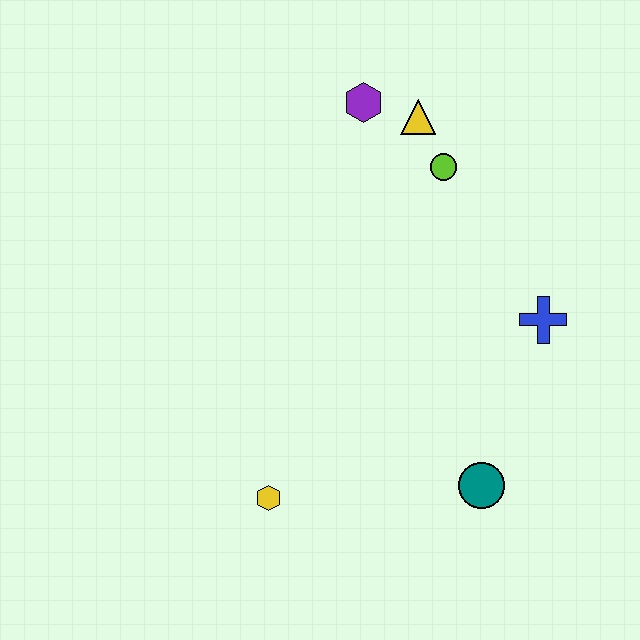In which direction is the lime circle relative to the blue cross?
The lime circle is above the blue cross.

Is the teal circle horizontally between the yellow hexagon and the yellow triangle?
No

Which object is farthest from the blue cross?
The yellow hexagon is farthest from the blue cross.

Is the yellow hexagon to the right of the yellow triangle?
No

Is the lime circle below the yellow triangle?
Yes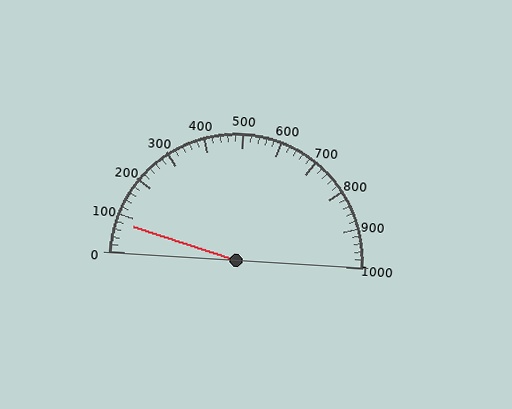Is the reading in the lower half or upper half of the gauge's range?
The reading is in the lower half of the range (0 to 1000).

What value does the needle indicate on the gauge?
The needle indicates approximately 80.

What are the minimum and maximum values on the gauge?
The gauge ranges from 0 to 1000.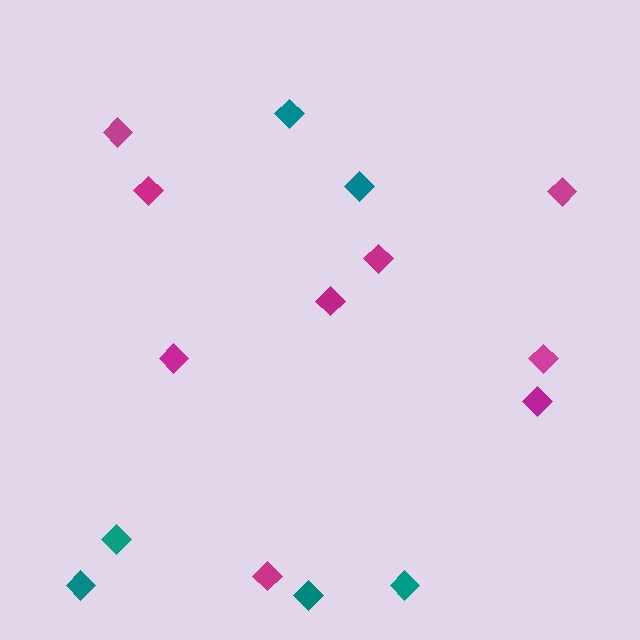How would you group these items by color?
There are 2 groups: one group of teal diamonds (6) and one group of magenta diamonds (9).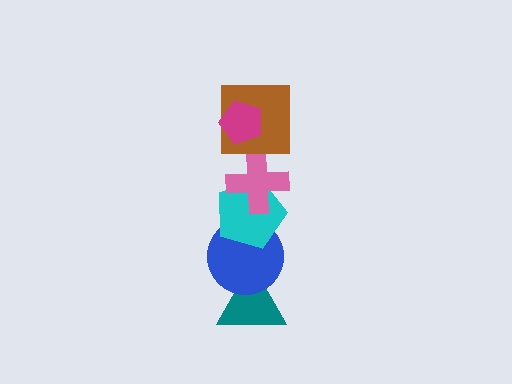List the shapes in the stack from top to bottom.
From top to bottom: the magenta pentagon, the brown square, the pink cross, the cyan pentagon, the blue circle, the teal triangle.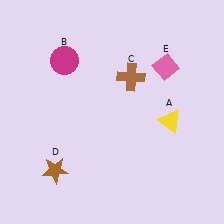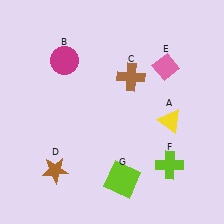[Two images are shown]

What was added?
A lime cross (F), a lime square (G) were added in Image 2.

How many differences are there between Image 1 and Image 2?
There are 2 differences between the two images.